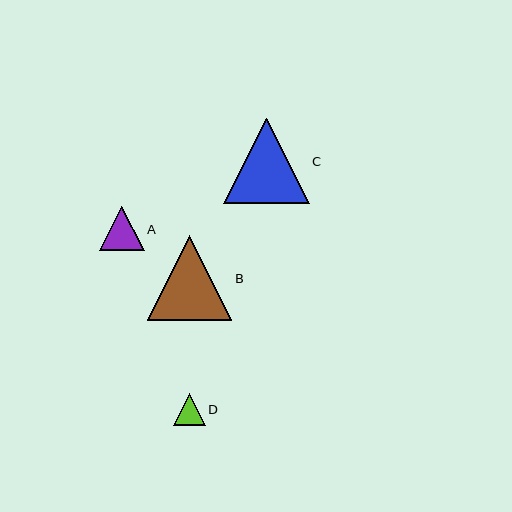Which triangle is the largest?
Triangle C is the largest with a size of approximately 85 pixels.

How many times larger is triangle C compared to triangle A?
Triangle C is approximately 1.9 times the size of triangle A.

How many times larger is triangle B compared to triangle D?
Triangle B is approximately 2.6 times the size of triangle D.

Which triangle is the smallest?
Triangle D is the smallest with a size of approximately 32 pixels.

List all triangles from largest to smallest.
From largest to smallest: C, B, A, D.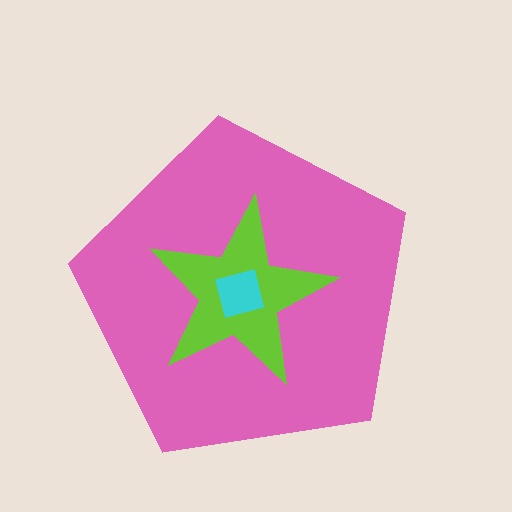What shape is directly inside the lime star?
The cyan square.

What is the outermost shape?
The pink pentagon.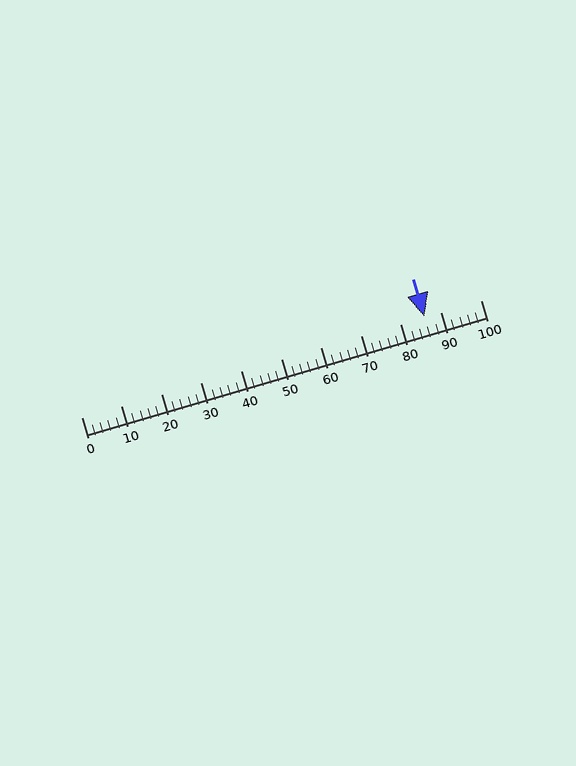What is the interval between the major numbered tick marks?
The major tick marks are spaced 10 units apart.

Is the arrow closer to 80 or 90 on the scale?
The arrow is closer to 90.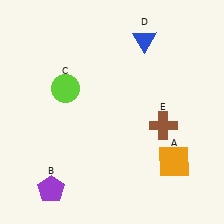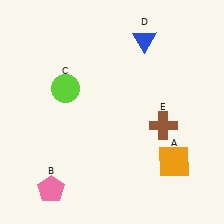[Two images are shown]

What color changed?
The pentagon (B) changed from purple in Image 1 to pink in Image 2.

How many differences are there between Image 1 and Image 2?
There is 1 difference between the two images.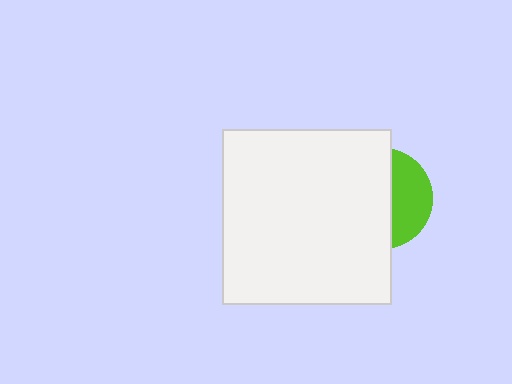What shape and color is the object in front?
The object in front is a white rectangle.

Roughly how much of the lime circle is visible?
A small part of it is visible (roughly 39%).